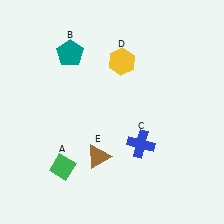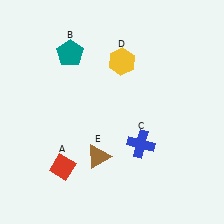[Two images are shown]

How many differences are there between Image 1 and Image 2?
There is 1 difference between the two images.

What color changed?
The diamond (A) changed from green in Image 1 to red in Image 2.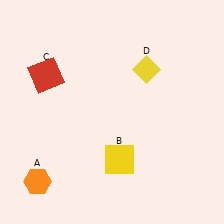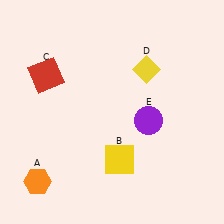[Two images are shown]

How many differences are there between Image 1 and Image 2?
There is 1 difference between the two images.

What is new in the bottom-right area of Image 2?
A purple circle (E) was added in the bottom-right area of Image 2.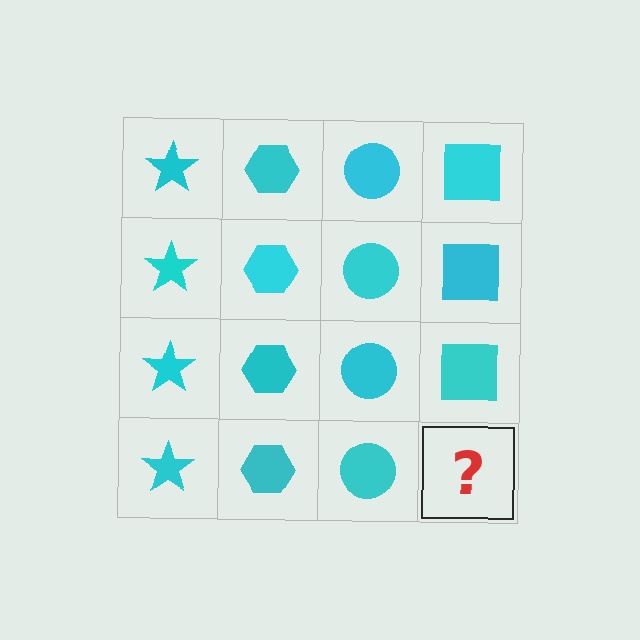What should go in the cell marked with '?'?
The missing cell should contain a cyan square.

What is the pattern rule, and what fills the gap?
The rule is that each column has a consistent shape. The gap should be filled with a cyan square.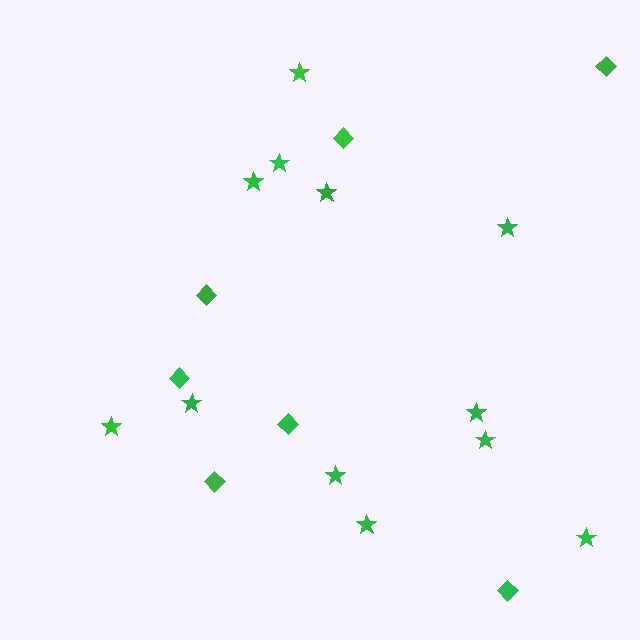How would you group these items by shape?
There are 2 groups: one group of diamonds (7) and one group of stars (12).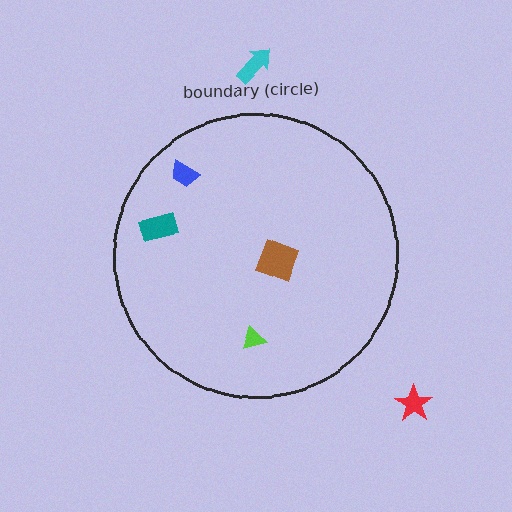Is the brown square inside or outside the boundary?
Inside.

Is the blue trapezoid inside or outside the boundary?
Inside.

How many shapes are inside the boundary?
4 inside, 2 outside.